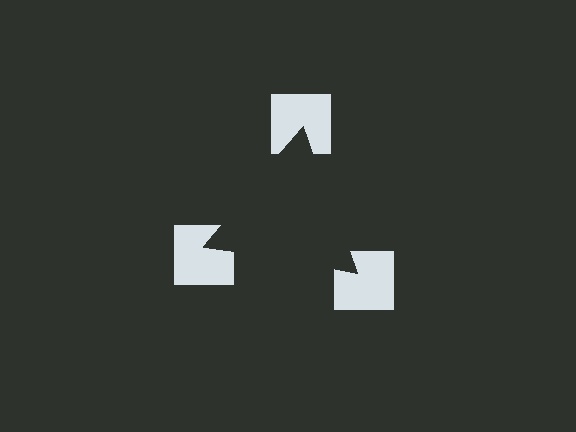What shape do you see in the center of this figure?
An illusory triangle — its edges are inferred from the aligned wedge cuts in the notched squares, not physically drawn.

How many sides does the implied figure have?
3 sides.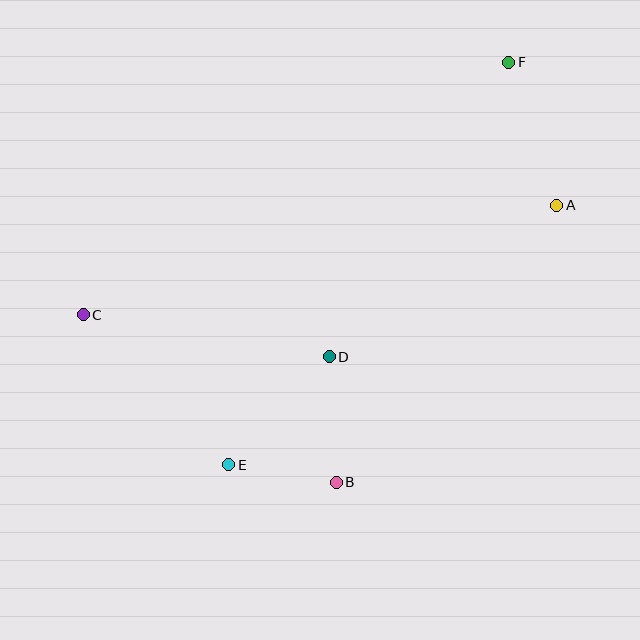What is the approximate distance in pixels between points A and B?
The distance between A and B is approximately 354 pixels.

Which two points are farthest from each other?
Points C and F are farthest from each other.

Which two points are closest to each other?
Points B and E are closest to each other.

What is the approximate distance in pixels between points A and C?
The distance between A and C is approximately 486 pixels.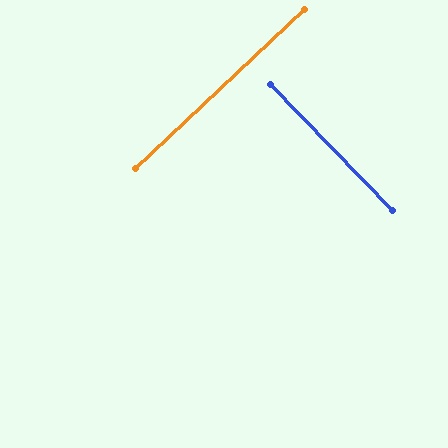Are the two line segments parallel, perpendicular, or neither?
Perpendicular — they meet at approximately 89°.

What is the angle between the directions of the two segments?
Approximately 89 degrees.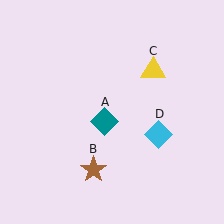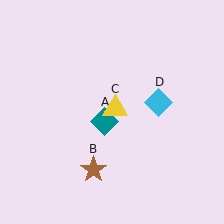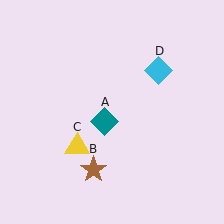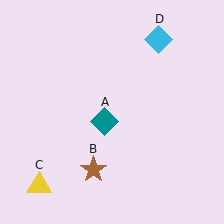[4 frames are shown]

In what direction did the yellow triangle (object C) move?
The yellow triangle (object C) moved down and to the left.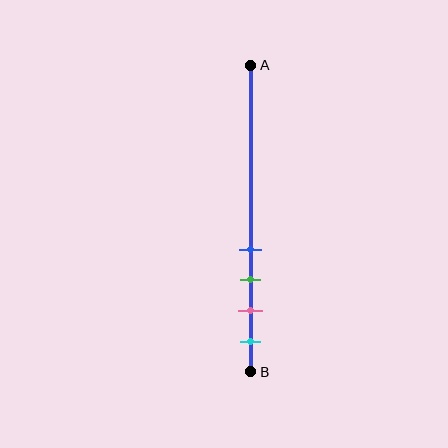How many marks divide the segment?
There are 4 marks dividing the segment.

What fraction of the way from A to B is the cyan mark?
The cyan mark is approximately 90% (0.9) of the way from A to B.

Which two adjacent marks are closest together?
The blue and green marks are the closest adjacent pair.